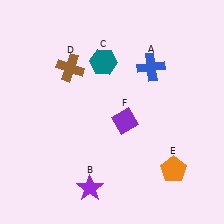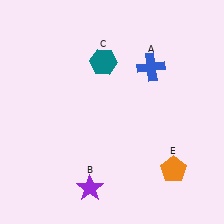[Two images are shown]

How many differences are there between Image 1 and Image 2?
There are 2 differences between the two images.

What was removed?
The purple diamond (F), the brown cross (D) were removed in Image 2.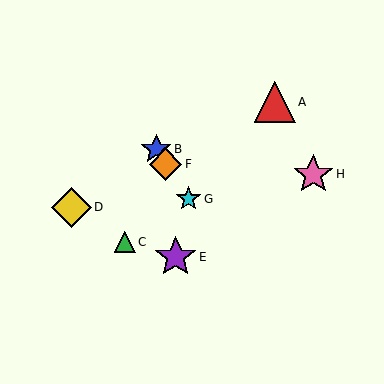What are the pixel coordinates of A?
Object A is at (275, 102).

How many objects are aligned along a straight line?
3 objects (B, F, G) are aligned along a straight line.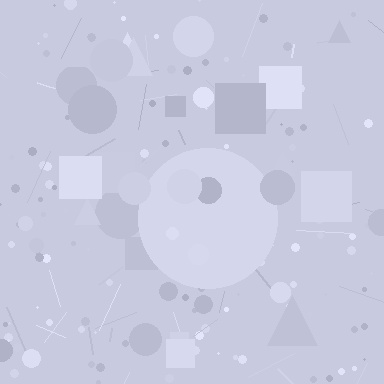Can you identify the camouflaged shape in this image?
The camouflaged shape is a circle.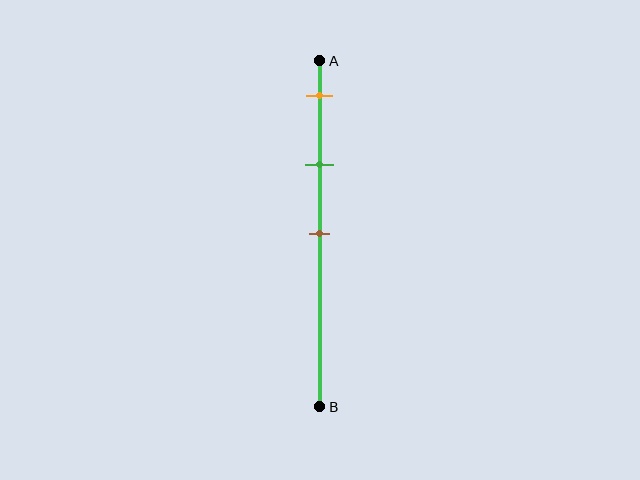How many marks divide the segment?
There are 3 marks dividing the segment.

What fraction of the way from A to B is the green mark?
The green mark is approximately 30% (0.3) of the way from A to B.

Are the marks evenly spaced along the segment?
Yes, the marks are approximately evenly spaced.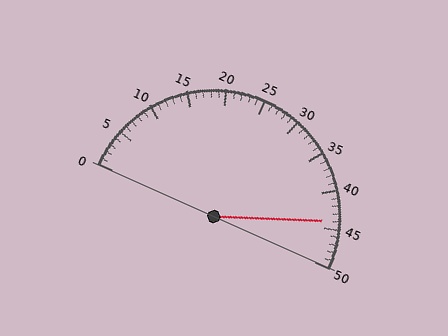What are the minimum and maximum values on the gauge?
The gauge ranges from 0 to 50.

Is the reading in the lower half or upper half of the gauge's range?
The reading is in the upper half of the range (0 to 50).